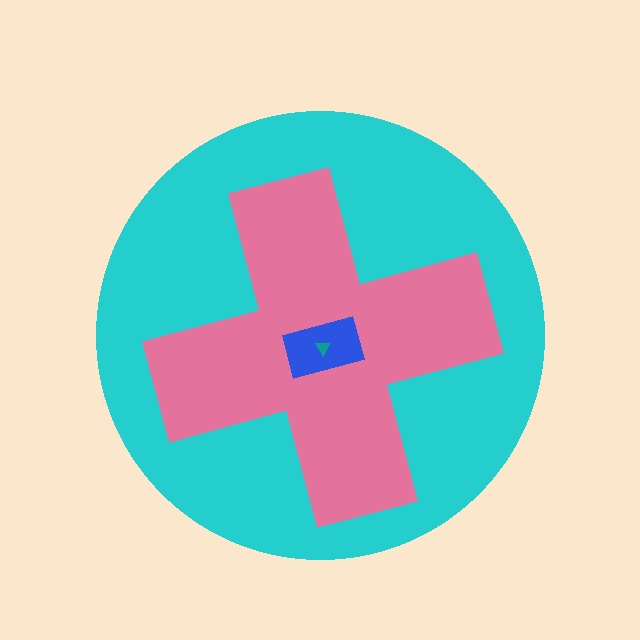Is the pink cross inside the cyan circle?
Yes.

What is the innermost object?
The teal triangle.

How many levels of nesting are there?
4.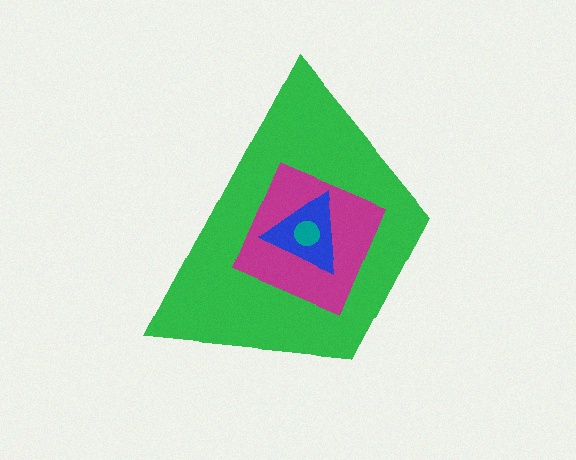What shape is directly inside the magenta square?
The blue triangle.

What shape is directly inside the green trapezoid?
The magenta square.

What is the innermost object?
The teal circle.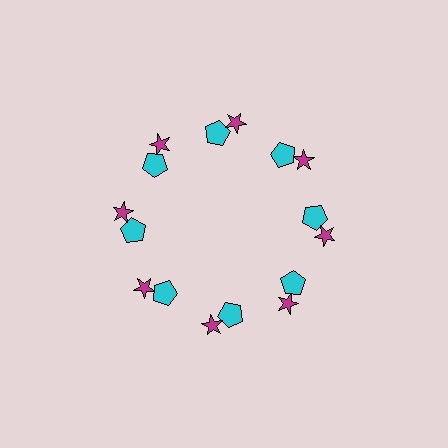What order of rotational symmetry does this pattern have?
This pattern has 8-fold rotational symmetry.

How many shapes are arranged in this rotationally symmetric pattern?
There are 16 shapes, arranged in 8 groups of 2.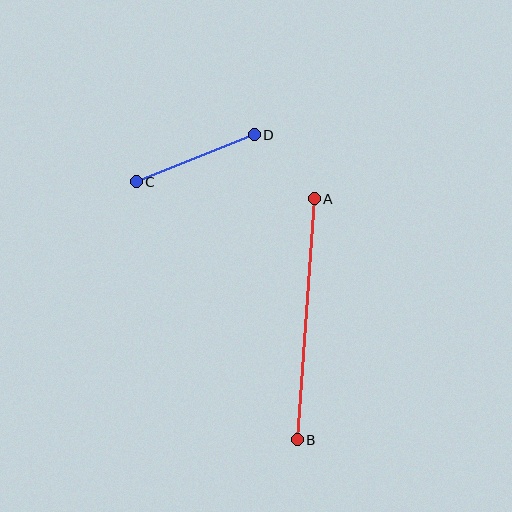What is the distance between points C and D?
The distance is approximately 127 pixels.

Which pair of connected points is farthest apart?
Points A and B are farthest apart.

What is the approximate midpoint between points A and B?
The midpoint is at approximately (306, 319) pixels.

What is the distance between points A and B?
The distance is approximately 242 pixels.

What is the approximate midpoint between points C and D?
The midpoint is at approximately (195, 158) pixels.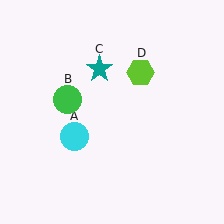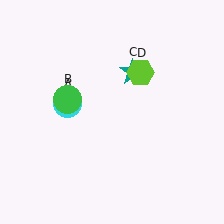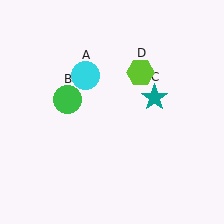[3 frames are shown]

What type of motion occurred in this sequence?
The cyan circle (object A), teal star (object C) rotated clockwise around the center of the scene.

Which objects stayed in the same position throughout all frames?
Green circle (object B) and lime hexagon (object D) remained stationary.